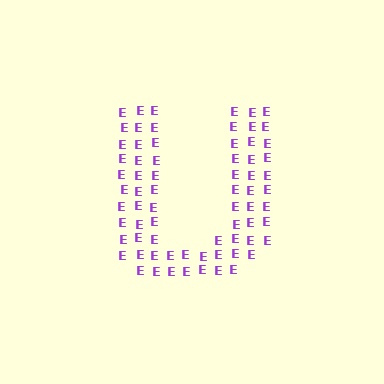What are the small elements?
The small elements are letter E's.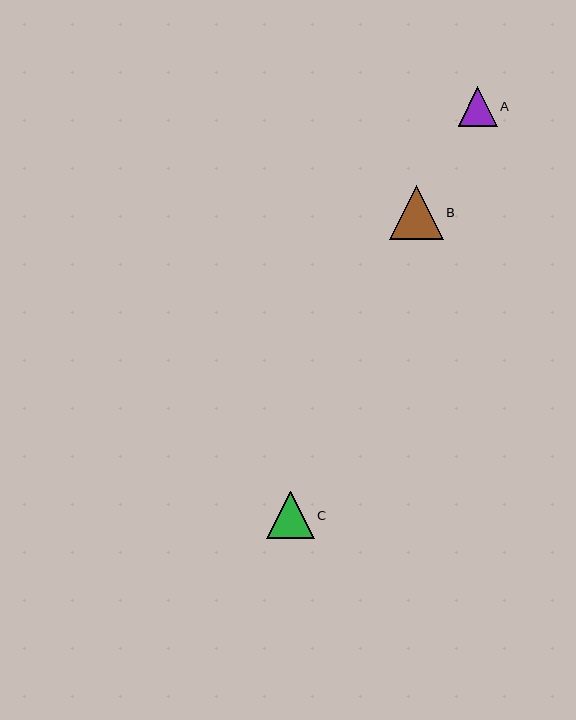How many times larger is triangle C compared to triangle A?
Triangle C is approximately 1.2 times the size of triangle A.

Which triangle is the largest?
Triangle B is the largest with a size of approximately 54 pixels.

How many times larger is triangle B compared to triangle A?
Triangle B is approximately 1.4 times the size of triangle A.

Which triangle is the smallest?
Triangle A is the smallest with a size of approximately 39 pixels.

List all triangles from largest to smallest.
From largest to smallest: B, C, A.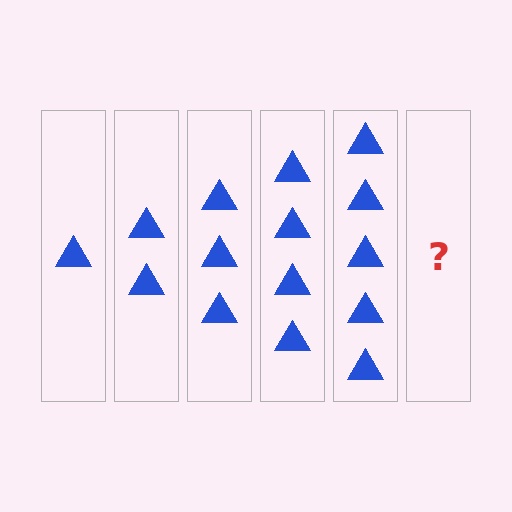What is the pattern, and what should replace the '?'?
The pattern is that each step adds one more triangle. The '?' should be 6 triangles.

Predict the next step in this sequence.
The next step is 6 triangles.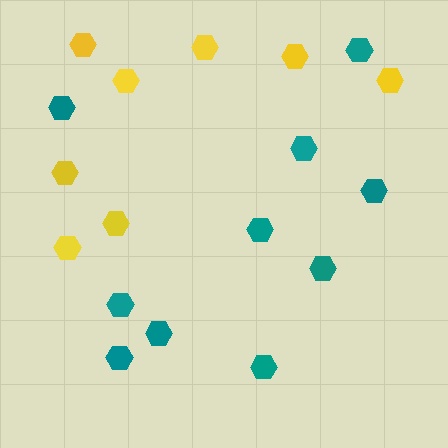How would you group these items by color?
There are 2 groups: one group of teal hexagons (10) and one group of yellow hexagons (8).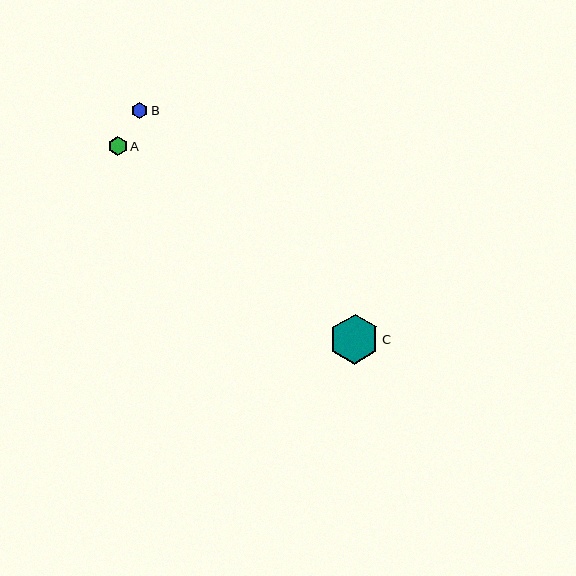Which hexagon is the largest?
Hexagon C is the largest with a size of approximately 50 pixels.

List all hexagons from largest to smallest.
From largest to smallest: C, A, B.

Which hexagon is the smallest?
Hexagon B is the smallest with a size of approximately 16 pixels.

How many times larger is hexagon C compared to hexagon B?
Hexagon C is approximately 3.1 times the size of hexagon B.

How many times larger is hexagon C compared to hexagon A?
Hexagon C is approximately 2.7 times the size of hexagon A.